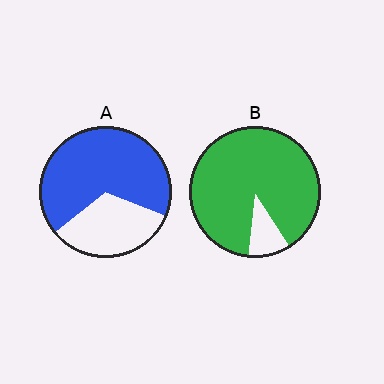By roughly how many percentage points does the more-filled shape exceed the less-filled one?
By roughly 25 percentage points (B over A).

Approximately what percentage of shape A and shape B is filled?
A is approximately 65% and B is approximately 90%.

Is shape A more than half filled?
Yes.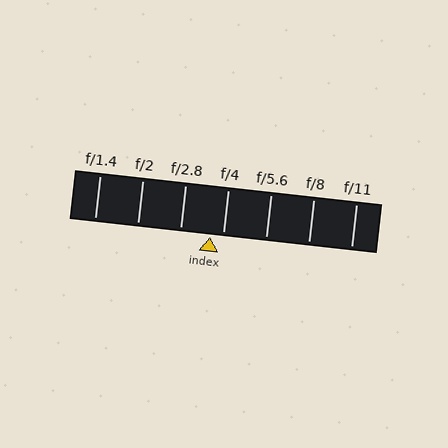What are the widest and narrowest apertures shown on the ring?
The widest aperture shown is f/1.4 and the narrowest is f/11.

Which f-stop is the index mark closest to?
The index mark is closest to f/4.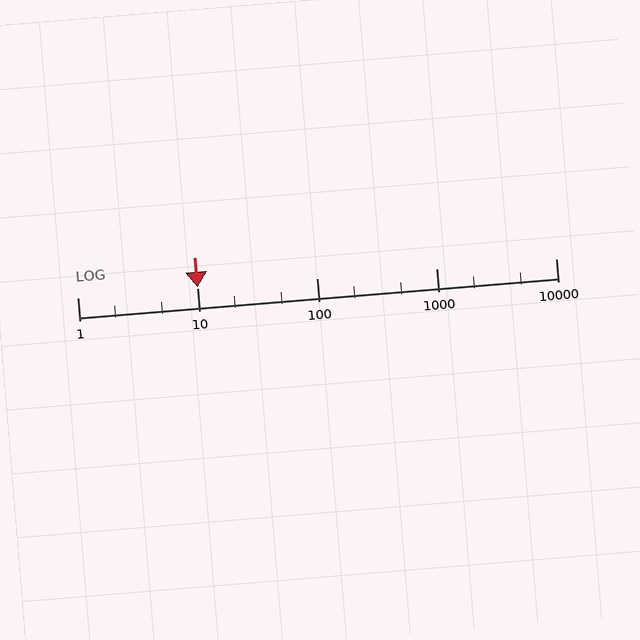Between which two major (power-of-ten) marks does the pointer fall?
The pointer is between 10 and 100.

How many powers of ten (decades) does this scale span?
The scale spans 4 decades, from 1 to 10000.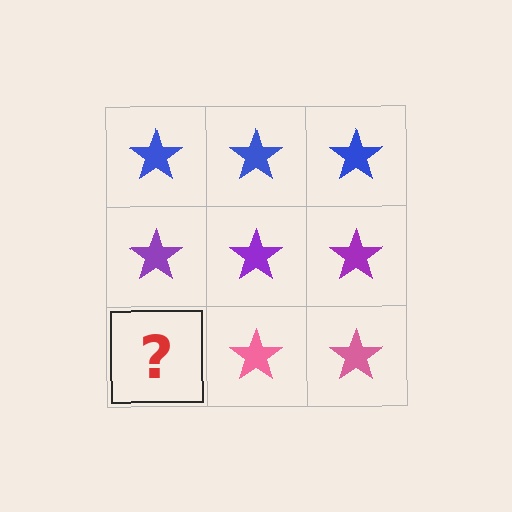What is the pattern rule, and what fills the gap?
The rule is that each row has a consistent color. The gap should be filled with a pink star.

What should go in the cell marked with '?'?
The missing cell should contain a pink star.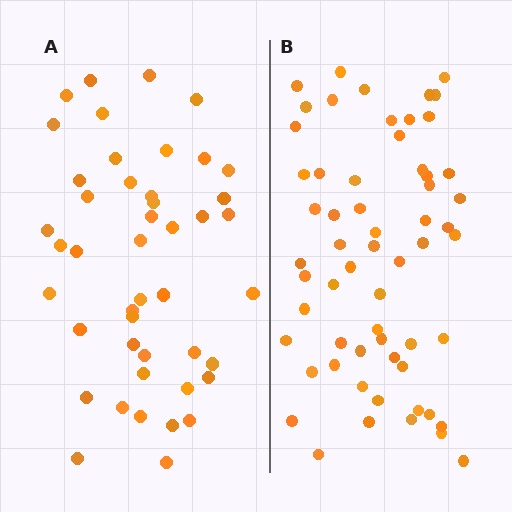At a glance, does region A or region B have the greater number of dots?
Region B (the right region) has more dots.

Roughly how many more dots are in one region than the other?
Region B has approximately 15 more dots than region A.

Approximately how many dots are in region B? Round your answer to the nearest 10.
About 60 dots.